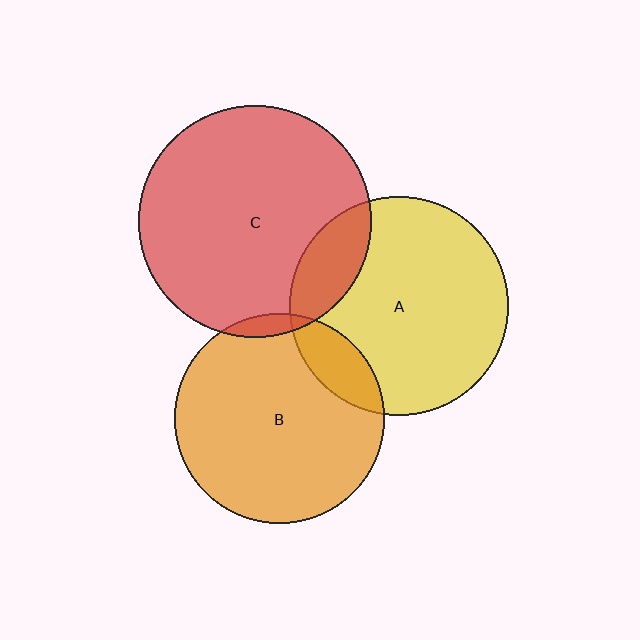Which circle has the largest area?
Circle C (red).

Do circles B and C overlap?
Yes.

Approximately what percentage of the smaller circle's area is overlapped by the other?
Approximately 5%.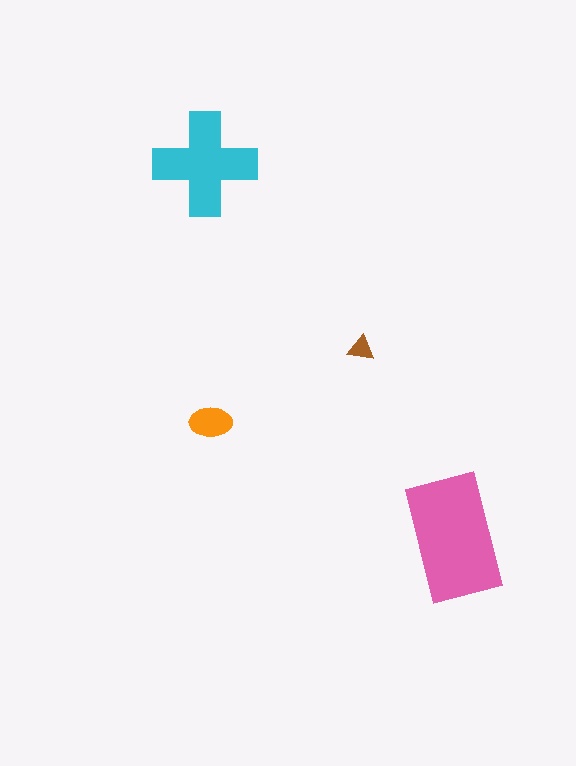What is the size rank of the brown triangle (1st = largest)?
4th.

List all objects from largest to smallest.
The pink rectangle, the cyan cross, the orange ellipse, the brown triangle.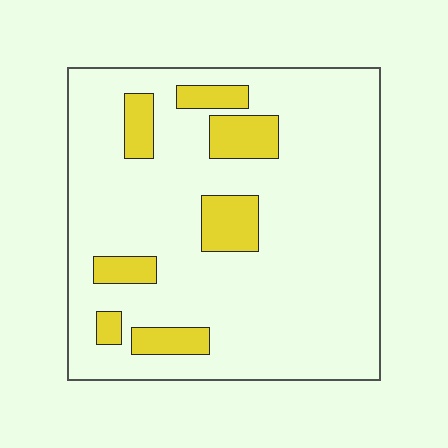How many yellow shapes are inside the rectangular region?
7.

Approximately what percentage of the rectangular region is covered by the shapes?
Approximately 15%.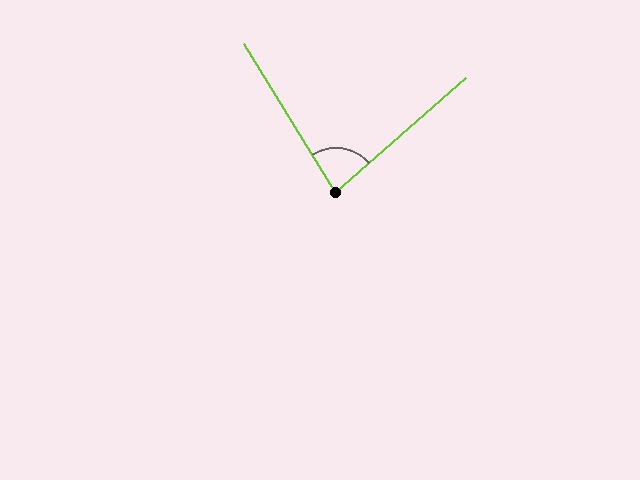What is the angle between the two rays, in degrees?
Approximately 80 degrees.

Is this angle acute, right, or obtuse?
It is acute.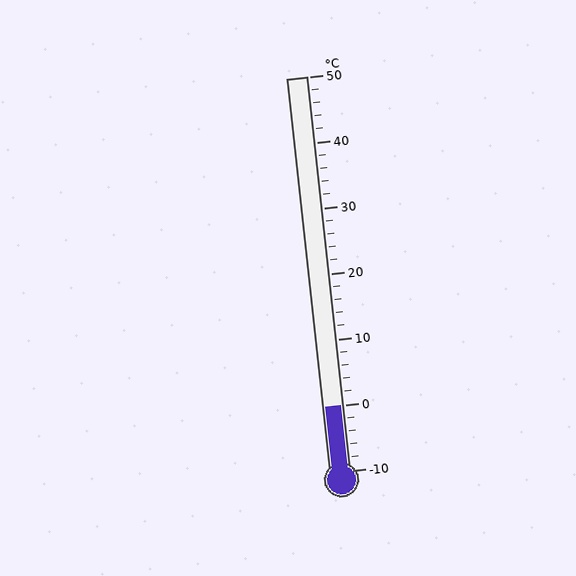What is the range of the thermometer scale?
The thermometer scale ranges from -10°C to 50°C.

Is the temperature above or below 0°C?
The temperature is at 0°C.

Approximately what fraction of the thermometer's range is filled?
The thermometer is filled to approximately 15% of its range.